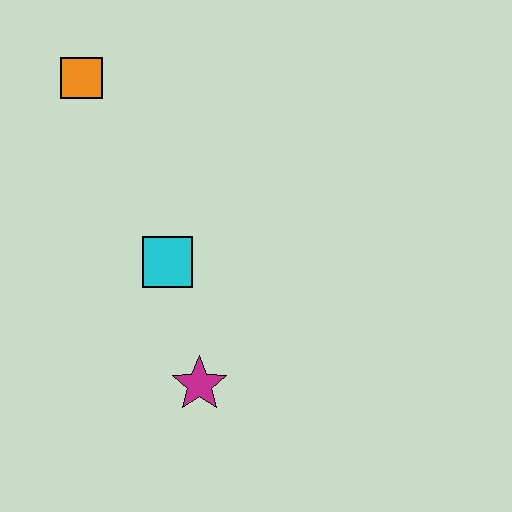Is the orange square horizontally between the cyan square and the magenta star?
No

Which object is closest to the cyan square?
The magenta star is closest to the cyan square.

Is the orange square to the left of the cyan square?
Yes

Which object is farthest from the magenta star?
The orange square is farthest from the magenta star.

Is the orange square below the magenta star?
No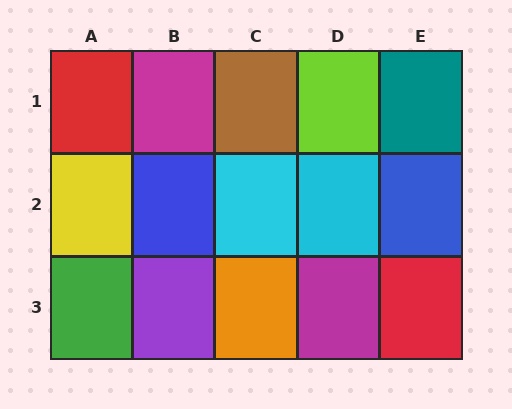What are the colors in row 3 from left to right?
Green, purple, orange, magenta, red.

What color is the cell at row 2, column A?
Yellow.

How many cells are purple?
1 cell is purple.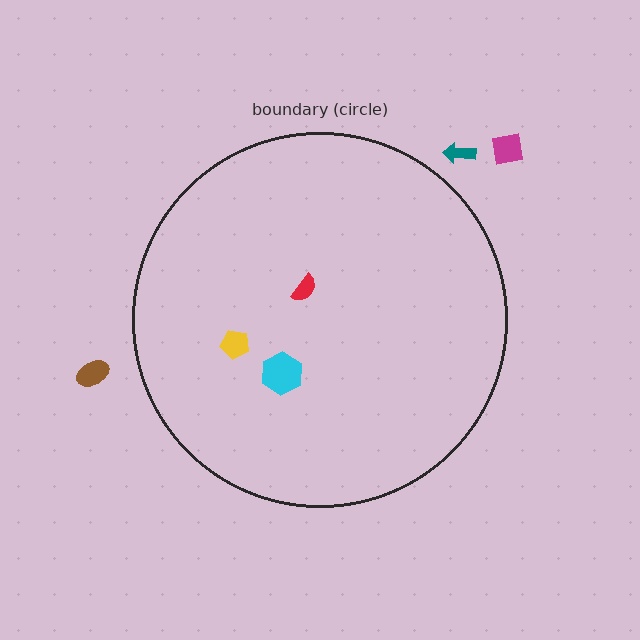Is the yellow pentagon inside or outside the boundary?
Inside.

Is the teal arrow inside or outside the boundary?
Outside.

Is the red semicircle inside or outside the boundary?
Inside.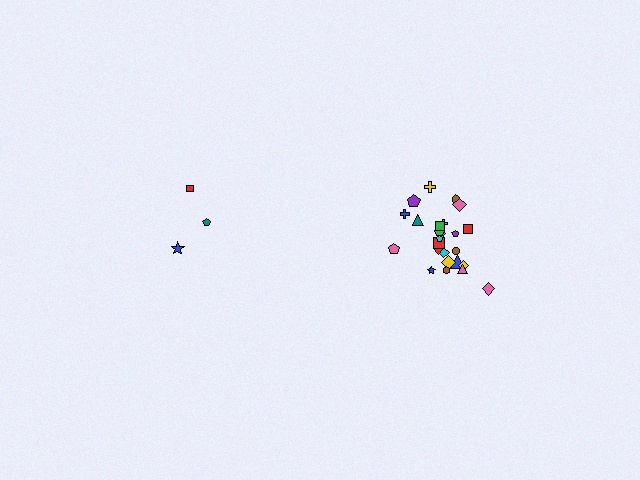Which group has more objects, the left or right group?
The right group.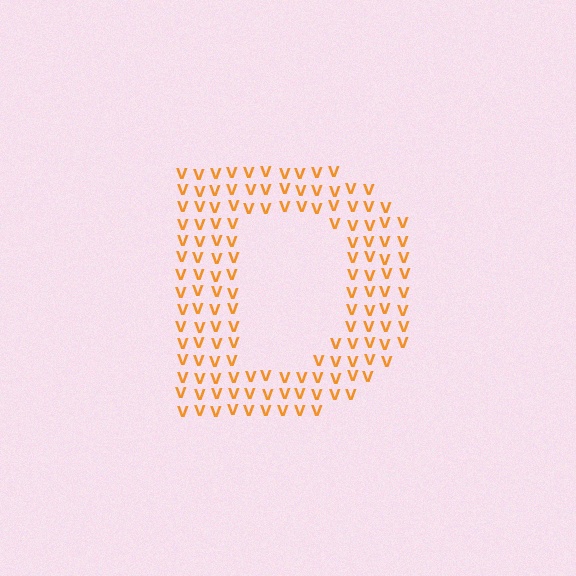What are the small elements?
The small elements are letter V's.